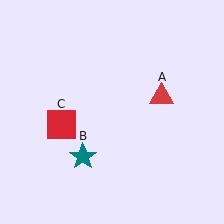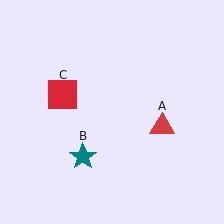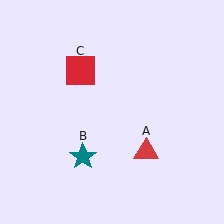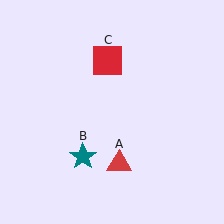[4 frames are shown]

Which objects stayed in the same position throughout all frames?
Teal star (object B) remained stationary.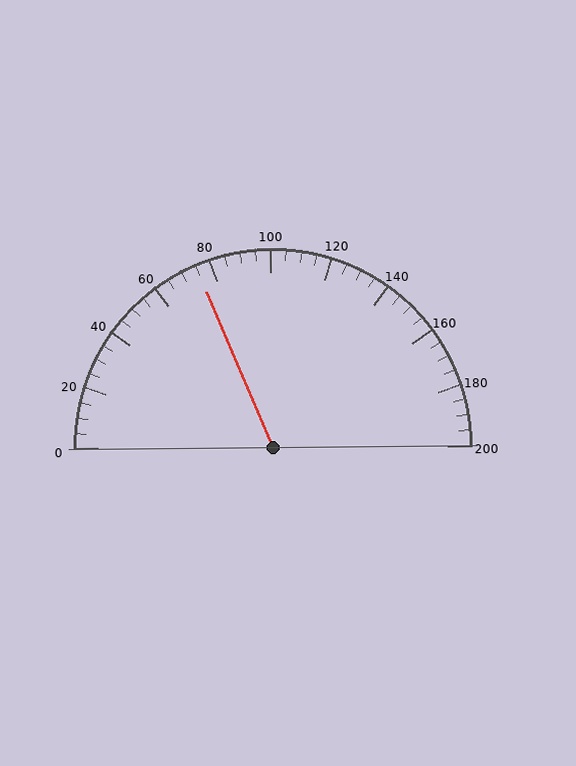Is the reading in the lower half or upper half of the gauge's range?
The reading is in the lower half of the range (0 to 200).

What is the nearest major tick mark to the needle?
The nearest major tick mark is 80.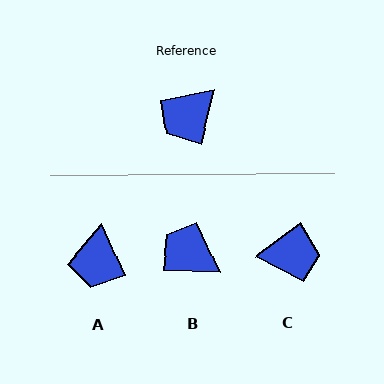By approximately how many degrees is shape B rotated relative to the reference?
Approximately 78 degrees clockwise.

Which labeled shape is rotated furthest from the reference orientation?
C, about 140 degrees away.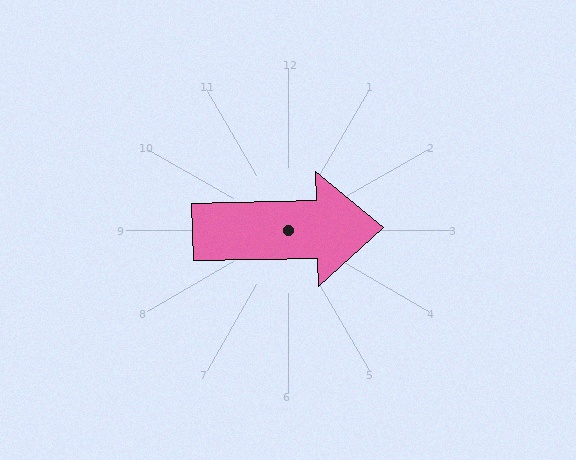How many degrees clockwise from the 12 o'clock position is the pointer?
Approximately 89 degrees.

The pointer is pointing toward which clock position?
Roughly 3 o'clock.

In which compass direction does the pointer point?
East.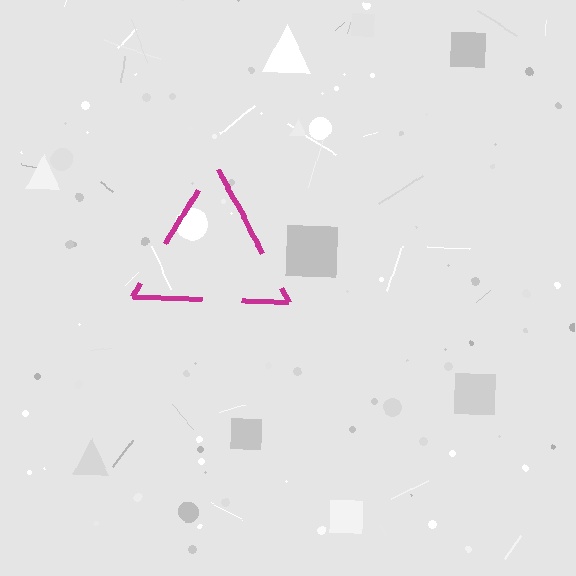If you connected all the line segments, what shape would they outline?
They would outline a triangle.